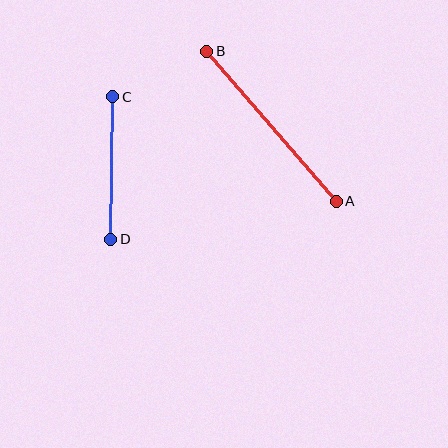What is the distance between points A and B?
The distance is approximately 198 pixels.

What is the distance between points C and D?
The distance is approximately 143 pixels.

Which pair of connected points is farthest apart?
Points A and B are farthest apart.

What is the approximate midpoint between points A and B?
The midpoint is at approximately (272, 126) pixels.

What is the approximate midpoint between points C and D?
The midpoint is at approximately (112, 168) pixels.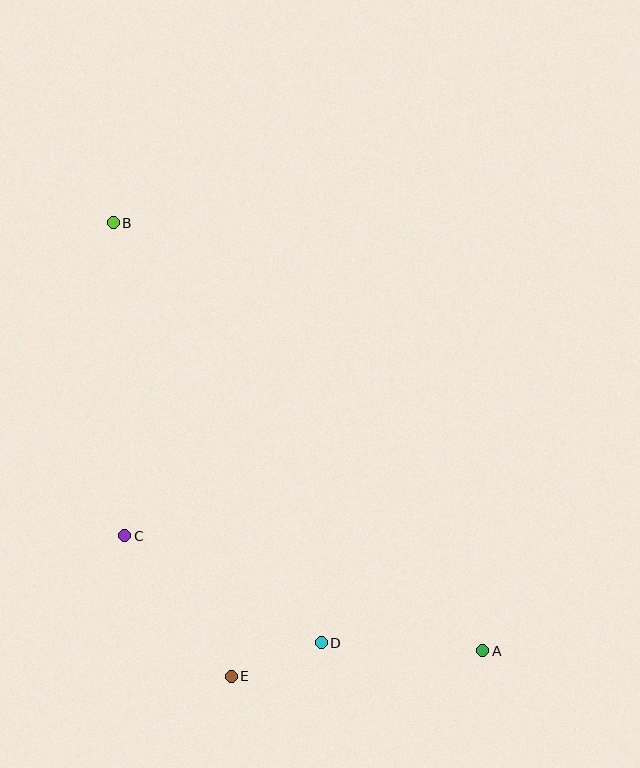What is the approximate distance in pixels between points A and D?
The distance between A and D is approximately 161 pixels.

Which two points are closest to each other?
Points D and E are closest to each other.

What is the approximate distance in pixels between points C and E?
The distance between C and E is approximately 177 pixels.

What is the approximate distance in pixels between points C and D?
The distance between C and D is approximately 224 pixels.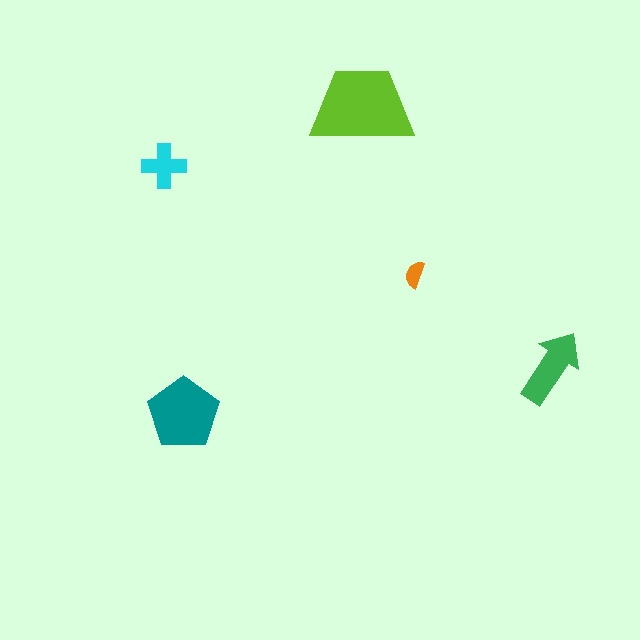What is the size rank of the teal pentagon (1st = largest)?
2nd.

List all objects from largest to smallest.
The lime trapezoid, the teal pentagon, the green arrow, the cyan cross, the orange semicircle.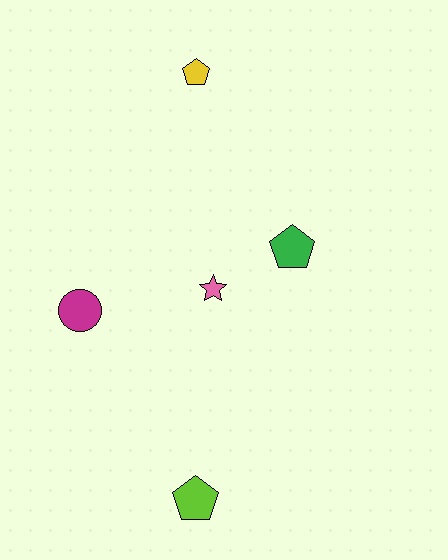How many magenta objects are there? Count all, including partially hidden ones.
There is 1 magenta object.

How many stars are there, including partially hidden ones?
There is 1 star.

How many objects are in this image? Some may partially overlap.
There are 5 objects.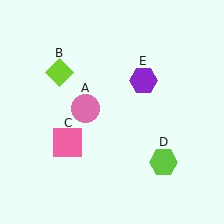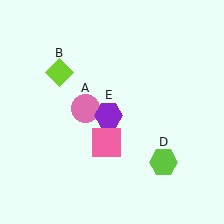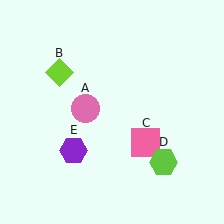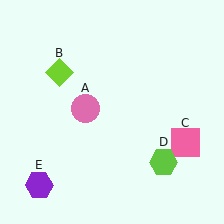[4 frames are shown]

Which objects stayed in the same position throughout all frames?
Pink circle (object A) and lime diamond (object B) and lime hexagon (object D) remained stationary.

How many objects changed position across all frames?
2 objects changed position: pink square (object C), purple hexagon (object E).